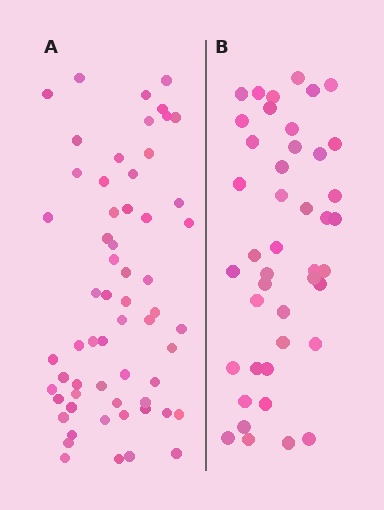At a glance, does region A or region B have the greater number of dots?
Region A (the left region) has more dots.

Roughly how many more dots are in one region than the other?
Region A has approximately 15 more dots than region B.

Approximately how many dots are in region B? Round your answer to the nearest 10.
About 40 dots. (The exact count is 43, which rounds to 40.)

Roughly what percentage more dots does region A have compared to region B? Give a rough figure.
About 40% more.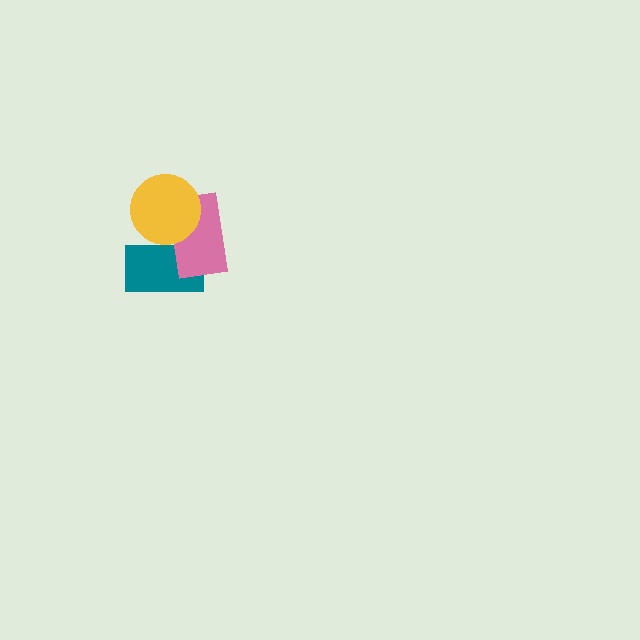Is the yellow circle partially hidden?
No, no other shape covers it.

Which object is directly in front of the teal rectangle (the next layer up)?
The pink rectangle is directly in front of the teal rectangle.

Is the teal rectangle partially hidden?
Yes, it is partially covered by another shape.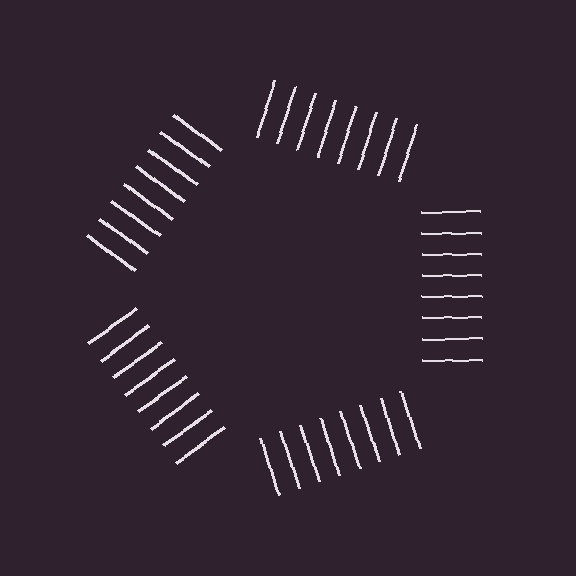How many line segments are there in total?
40 — 8 along each of the 5 edges.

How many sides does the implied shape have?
5 sides — the line-ends trace a pentagon.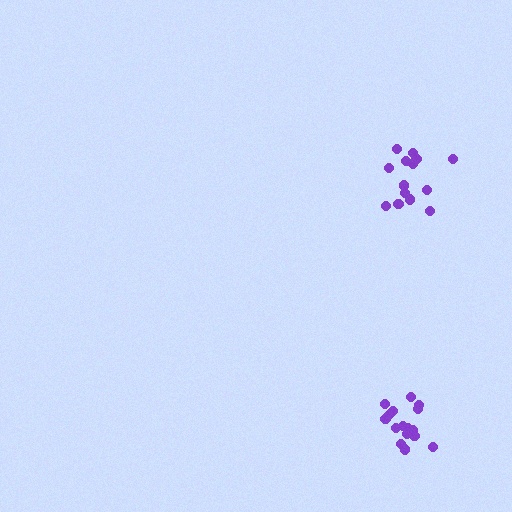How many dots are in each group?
Group 1: 14 dots, Group 2: 16 dots (30 total).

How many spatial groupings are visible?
There are 2 spatial groupings.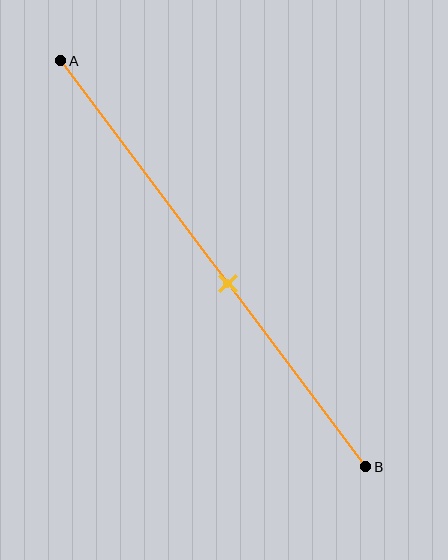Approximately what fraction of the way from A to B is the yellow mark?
The yellow mark is approximately 55% of the way from A to B.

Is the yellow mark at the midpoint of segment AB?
No, the mark is at about 55% from A, not at the 50% midpoint.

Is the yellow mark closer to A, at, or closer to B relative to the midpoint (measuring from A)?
The yellow mark is closer to point B than the midpoint of segment AB.